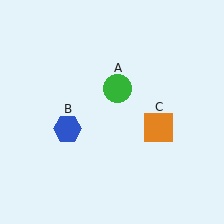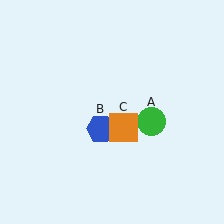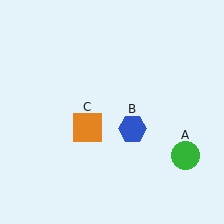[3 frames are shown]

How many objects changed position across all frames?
3 objects changed position: green circle (object A), blue hexagon (object B), orange square (object C).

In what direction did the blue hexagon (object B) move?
The blue hexagon (object B) moved right.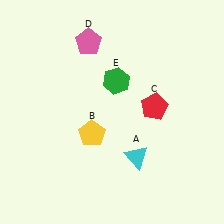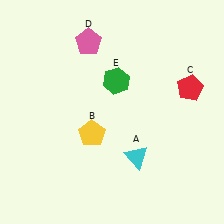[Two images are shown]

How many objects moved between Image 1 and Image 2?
1 object moved between the two images.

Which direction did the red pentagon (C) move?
The red pentagon (C) moved right.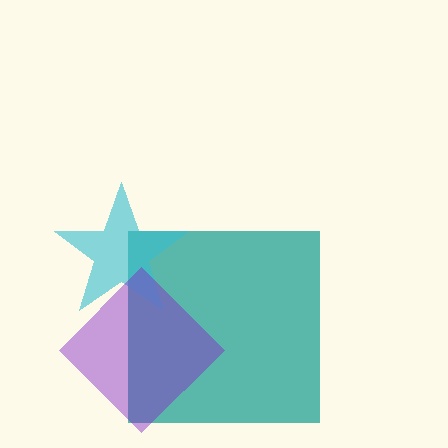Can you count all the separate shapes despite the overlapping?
Yes, there are 3 separate shapes.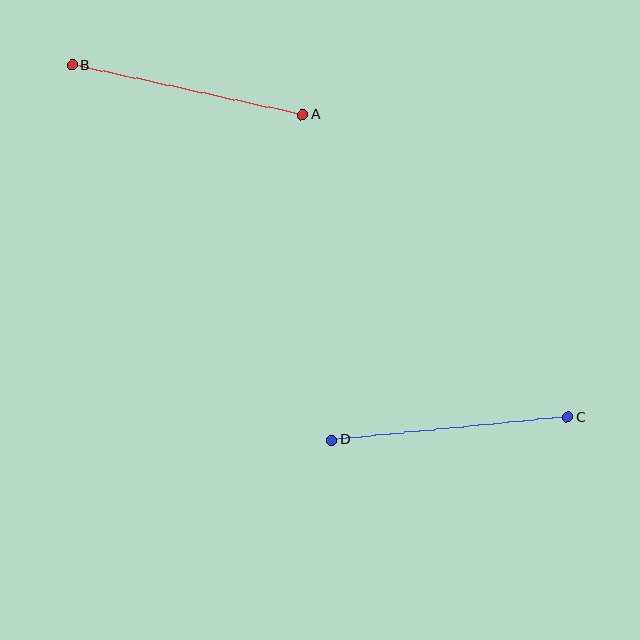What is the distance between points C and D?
The distance is approximately 238 pixels.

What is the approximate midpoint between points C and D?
The midpoint is at approximately (450, 429) pixels.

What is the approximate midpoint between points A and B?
The midpoint is at approximately (187, 90) pixels.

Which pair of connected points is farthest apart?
Points C and D are farthest apart.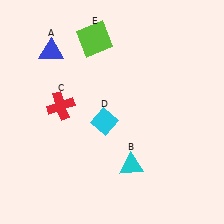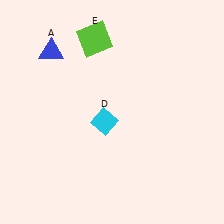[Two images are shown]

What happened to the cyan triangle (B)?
The cyan triangle (B) was removed in Image 2. It was in the bottom-right area of Image 1.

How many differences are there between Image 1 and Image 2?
There are 2 differences between the two images.